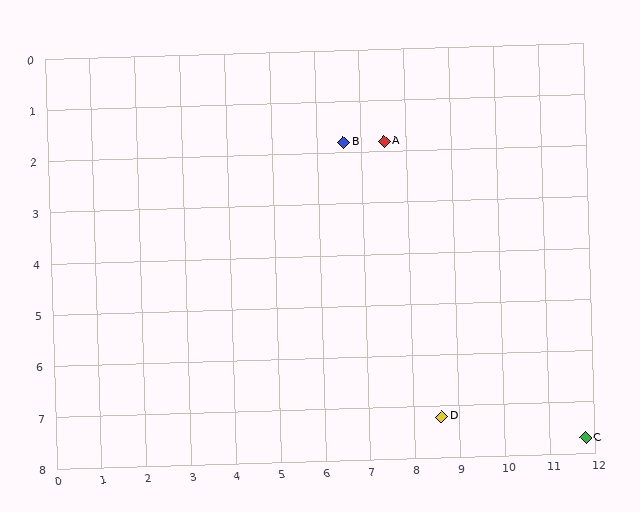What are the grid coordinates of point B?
Point B is at approximately (6.6, 1.8).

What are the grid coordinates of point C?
Point C is at approximately (11.8, 7.7).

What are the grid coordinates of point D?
Point D is at approximately (8.6, 7.2).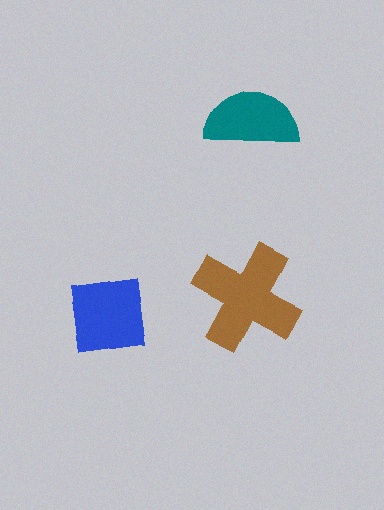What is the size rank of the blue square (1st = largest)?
2nd.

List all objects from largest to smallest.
The brown cross, the blue square, the teal semicircle.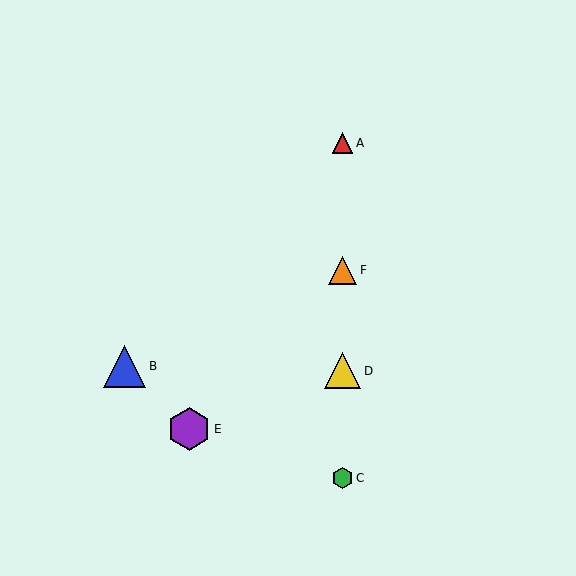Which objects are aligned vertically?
Objects A, C, D, F are aligned vertically.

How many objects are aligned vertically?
4 objects (A, C, D, F) are aligned vertically.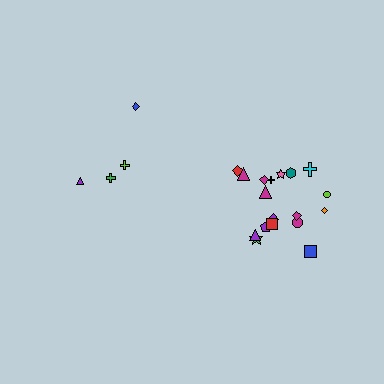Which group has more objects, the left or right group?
The right group.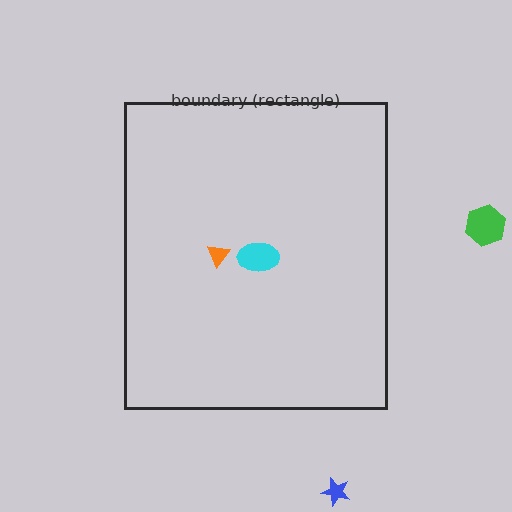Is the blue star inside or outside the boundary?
Outside.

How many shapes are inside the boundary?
2 inside, 2 outside.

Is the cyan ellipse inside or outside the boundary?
Inside.